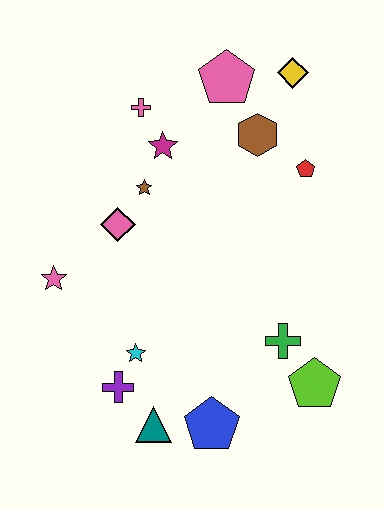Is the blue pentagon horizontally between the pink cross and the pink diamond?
No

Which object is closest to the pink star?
The pink diamond is closest to the pink star.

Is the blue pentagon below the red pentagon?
Yes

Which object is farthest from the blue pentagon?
The yellow diamond is farthest from the blue pentagon.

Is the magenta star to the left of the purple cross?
No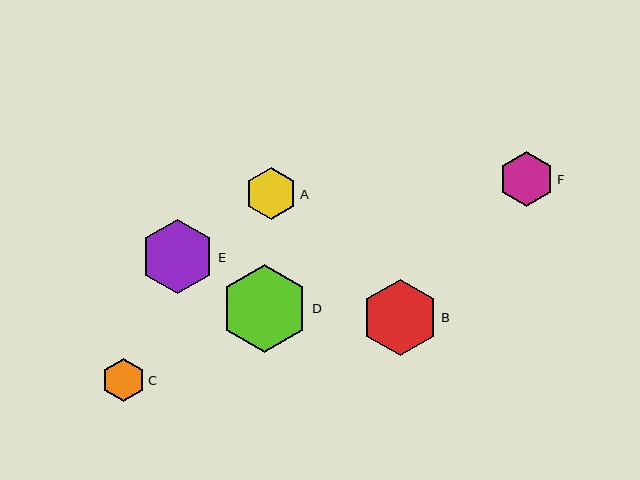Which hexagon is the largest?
Hexagon D is the largest with a size of approximately 89 pixels.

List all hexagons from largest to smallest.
From largest to smallest: D, B, E, F, A, C.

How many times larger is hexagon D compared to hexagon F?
Hexagon D is approximately 1.6 times the size of hexagon F.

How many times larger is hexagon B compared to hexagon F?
Hexagon B is approximately 1.4 times the size of hexagon F.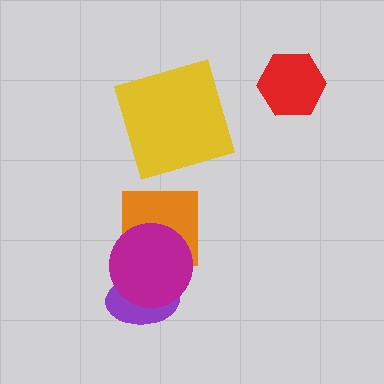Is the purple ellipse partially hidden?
Yes, it is partially covered by another shape.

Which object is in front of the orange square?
The magenta circle is in front of the orange square.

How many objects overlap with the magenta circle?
2 objects overlap with the magenta circle.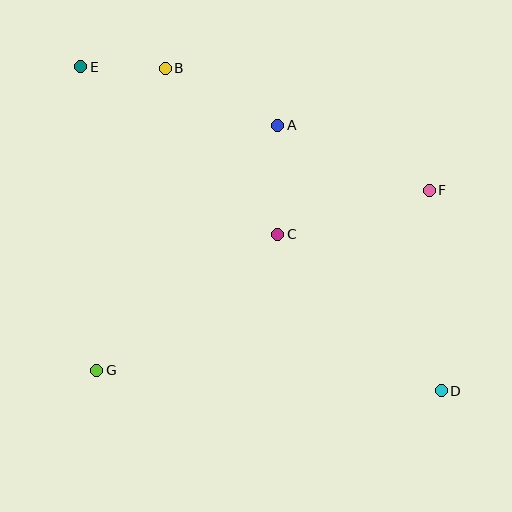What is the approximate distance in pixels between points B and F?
The distance between B and F is approximately 291 pixels.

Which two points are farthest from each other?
Points D and E are farthest from each other.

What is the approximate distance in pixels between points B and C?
The distance between B and C is approximately 200 pixels.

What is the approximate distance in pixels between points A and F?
The distance between A and F is approximately 165 pixels.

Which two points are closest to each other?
Points B and E are closest to each other.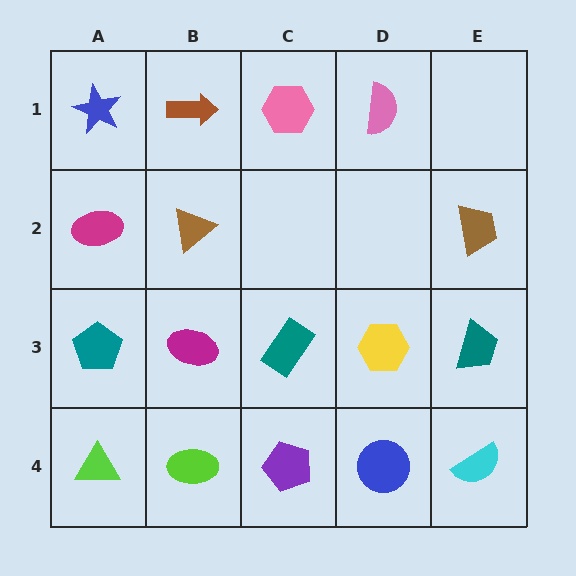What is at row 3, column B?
A magenta ellipse.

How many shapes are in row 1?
4 shapes.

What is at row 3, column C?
A teal rectangle.